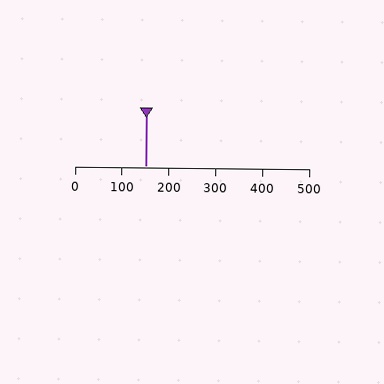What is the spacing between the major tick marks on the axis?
The major ticks are spaced 100 apart.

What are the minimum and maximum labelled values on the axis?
The axis runs from 0 to 500.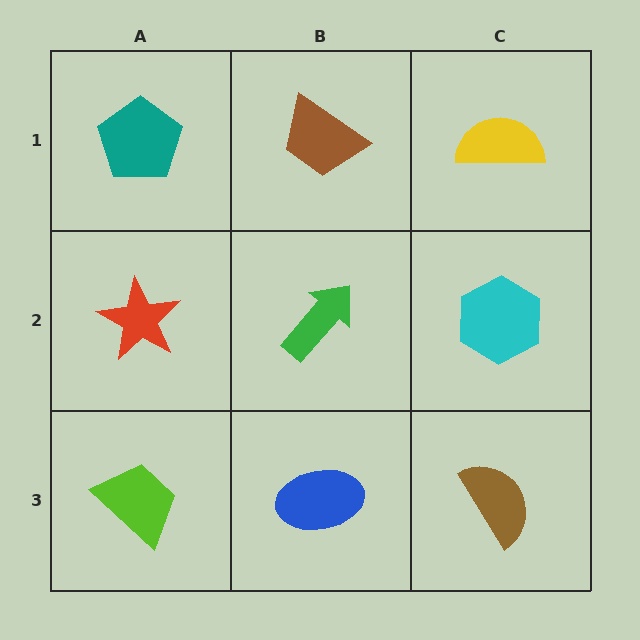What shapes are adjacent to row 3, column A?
A red star (row 2, column A), a blue ellipse (row 3, column B).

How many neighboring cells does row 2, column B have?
4.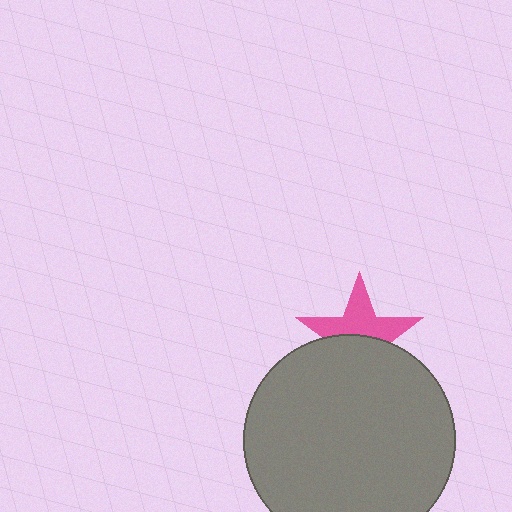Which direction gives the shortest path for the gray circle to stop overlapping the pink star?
Moving down gives the shortest separation.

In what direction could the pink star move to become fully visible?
The pink star could move up. That would shift it out from behind the gray circle entirely.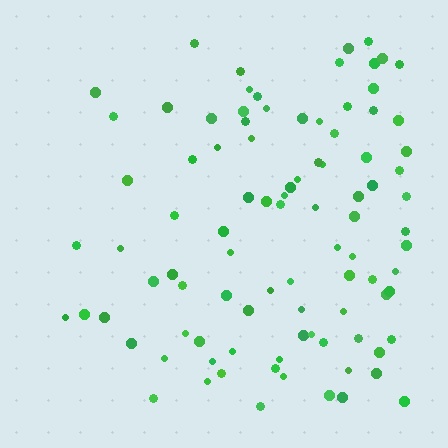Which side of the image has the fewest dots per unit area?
The left.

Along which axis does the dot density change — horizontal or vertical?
Horizontal.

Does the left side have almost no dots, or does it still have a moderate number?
Still a moderate number, just noticeably fewer than the right.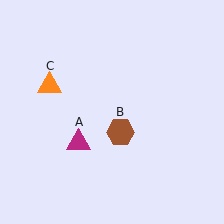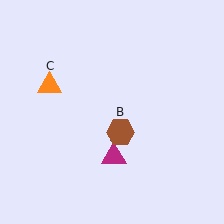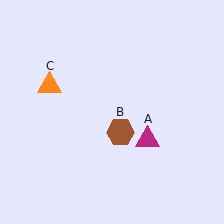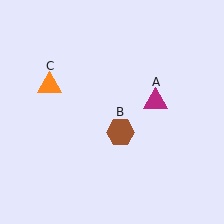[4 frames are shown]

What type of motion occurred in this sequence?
The magenta triangle (object A) rotated counterclockwise around the center of the scene.